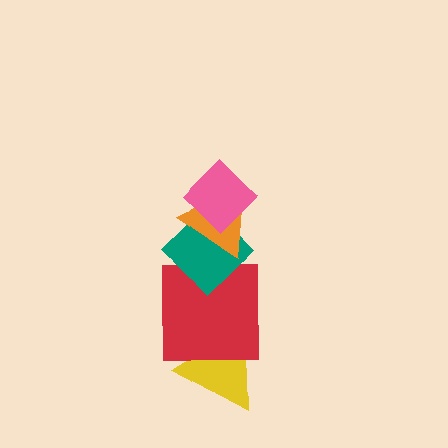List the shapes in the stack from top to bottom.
From top to bottom: the pink diamond, the orange triangle, the teal diamond, the red square, the yellow triangle.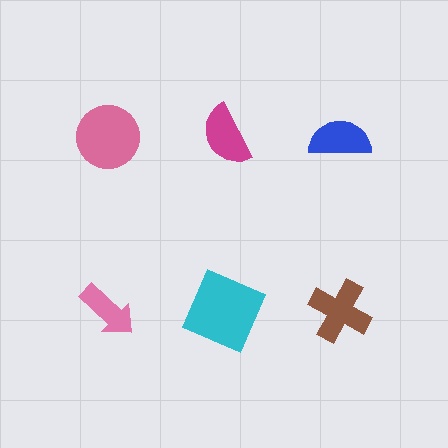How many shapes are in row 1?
3 shapes.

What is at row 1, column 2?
A magenta semicircle.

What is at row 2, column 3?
A brown cross.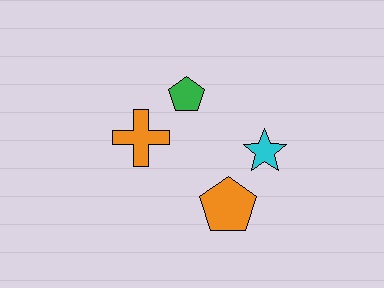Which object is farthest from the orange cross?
The cyan star is farthest from the orange cross.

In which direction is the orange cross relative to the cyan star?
The orange cross is to the left of the cyan star.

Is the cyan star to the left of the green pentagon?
No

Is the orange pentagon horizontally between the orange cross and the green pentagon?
No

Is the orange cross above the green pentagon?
No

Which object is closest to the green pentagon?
The orange cross is closest to the green pentagon.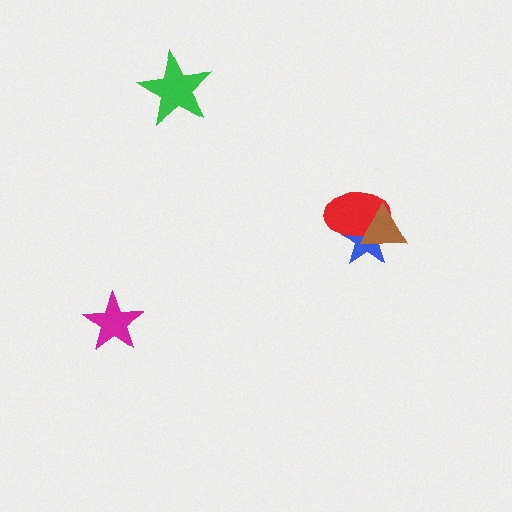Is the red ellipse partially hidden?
Yes, it is partially covered by another shape.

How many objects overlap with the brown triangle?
2 objects overlap with the brown triangle.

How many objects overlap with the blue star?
2 objects overlap with the blue star.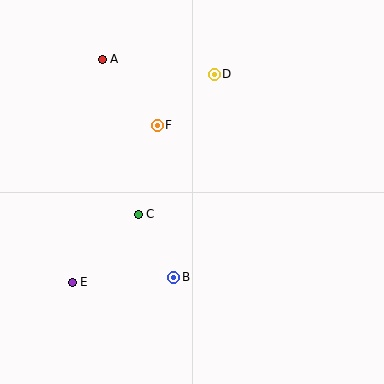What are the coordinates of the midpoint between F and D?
The midpoint between F and D is at (186, 100).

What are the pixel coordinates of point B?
Point B is at (174, 277).